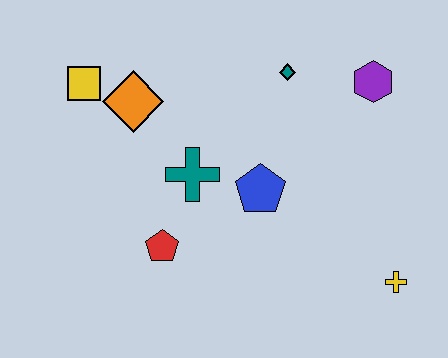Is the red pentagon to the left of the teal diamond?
Yes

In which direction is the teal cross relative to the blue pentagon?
The teal cross is to the left of the blue pentagon.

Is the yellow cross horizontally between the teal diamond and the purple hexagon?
No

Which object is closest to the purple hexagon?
The teal diamond is closest to the purple hexagon.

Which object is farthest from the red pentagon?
The purple hexagon is farthest from the red pentagon.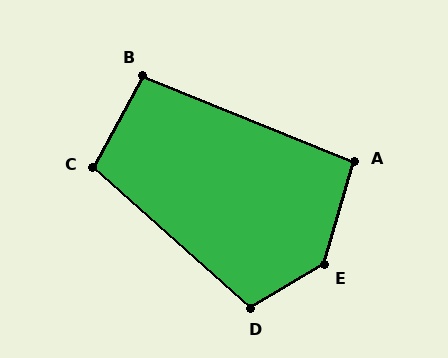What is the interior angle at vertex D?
Approximately 108 degrees (obtuse).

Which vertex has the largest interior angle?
E, at approximately 137 degrees.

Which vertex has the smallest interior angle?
A, at approximately 96 degrees.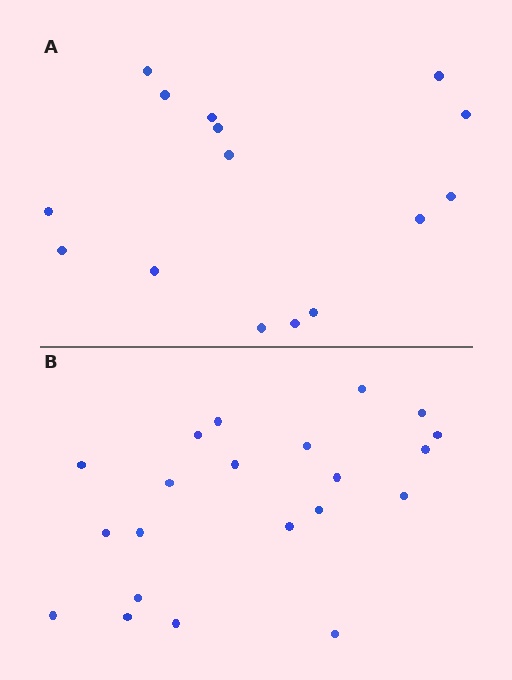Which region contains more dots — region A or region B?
Region B (the bottom region) has more dots.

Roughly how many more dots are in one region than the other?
Region B has about 6 more dots than region A.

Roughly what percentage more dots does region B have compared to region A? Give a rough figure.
About 40% more.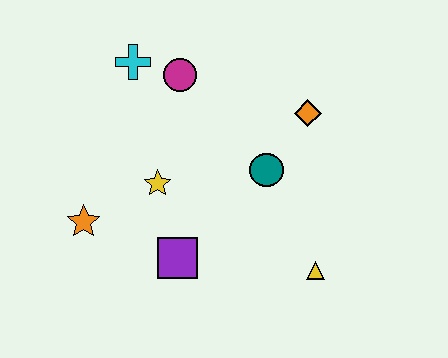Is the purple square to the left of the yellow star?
No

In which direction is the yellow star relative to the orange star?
The yellow star is to the right of the orange star.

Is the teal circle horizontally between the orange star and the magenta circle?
No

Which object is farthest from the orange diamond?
The orange star is farthest from the orange diamond.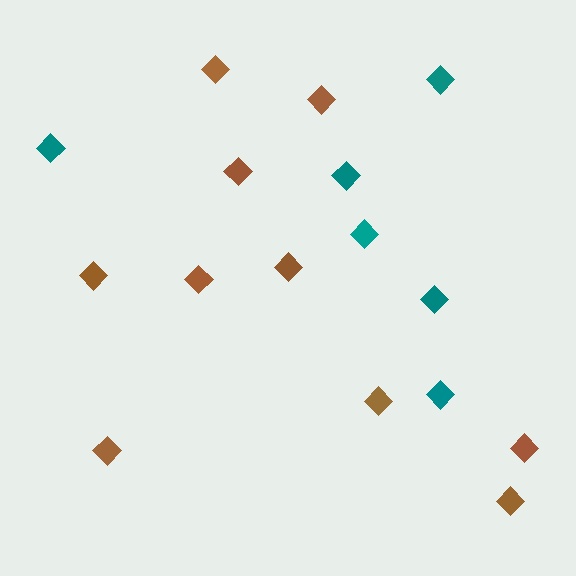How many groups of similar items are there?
There are 2 groups: one group of teal diamonds (6) and one group of brown diamonds (10).